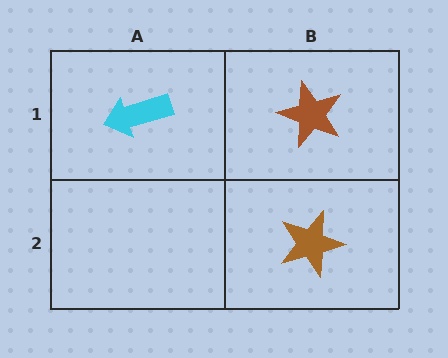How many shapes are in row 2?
1 shape.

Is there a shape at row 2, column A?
No, that cell is empty.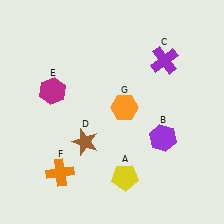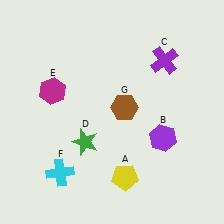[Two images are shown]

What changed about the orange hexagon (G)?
In Image 1, G is orange. In Image 2, it changed to brown.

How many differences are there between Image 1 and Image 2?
There are 3 differences between the two images.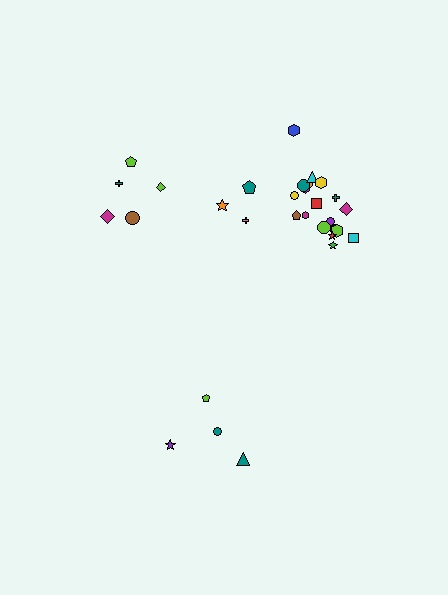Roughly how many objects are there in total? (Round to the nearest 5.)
Roughly 30 objects in total.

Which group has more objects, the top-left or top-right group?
The top-right group.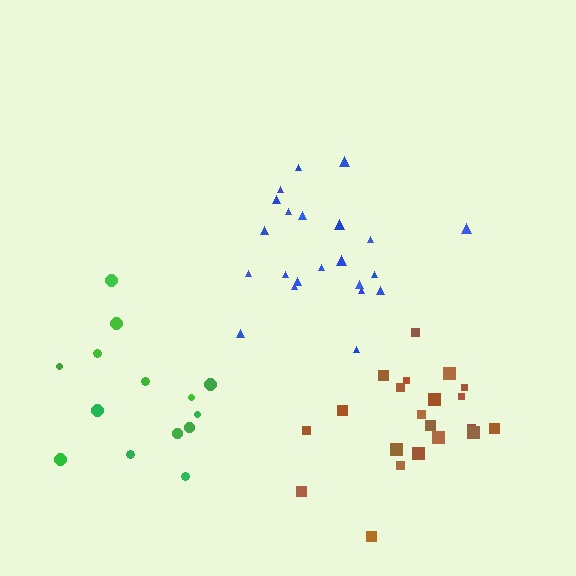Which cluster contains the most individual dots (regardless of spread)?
Blue (22).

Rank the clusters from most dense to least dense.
blue, brown, green.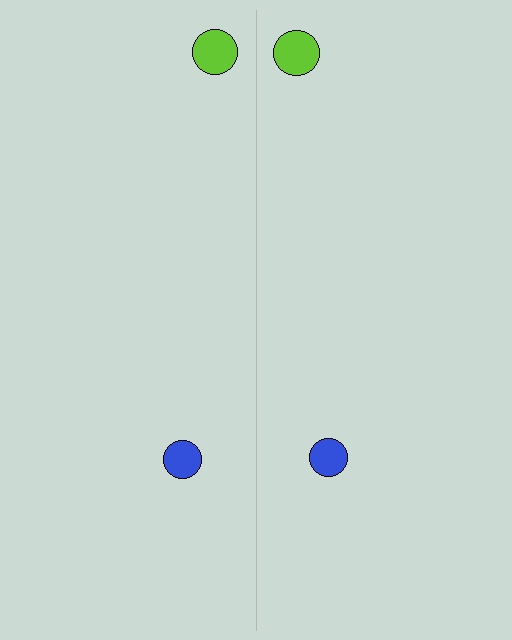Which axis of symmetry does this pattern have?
The pattern has a vertical axis of symmetry running through the center of the image.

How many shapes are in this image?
There are 4 shapes in this image.